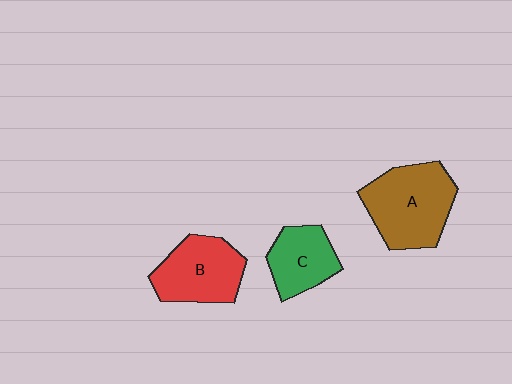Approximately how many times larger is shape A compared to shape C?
Approximately 1.6 times.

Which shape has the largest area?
Shape A (brown).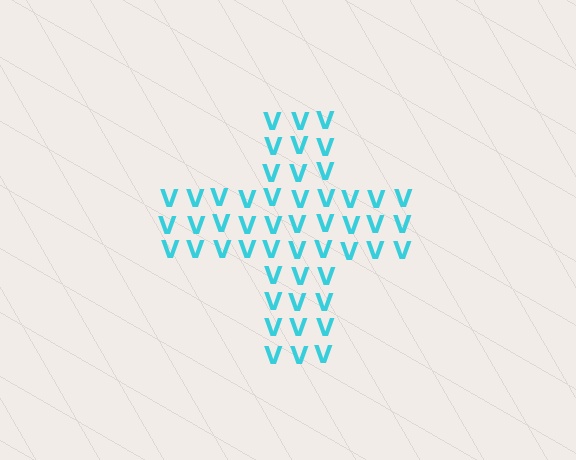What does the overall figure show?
The overall figure shows a cross.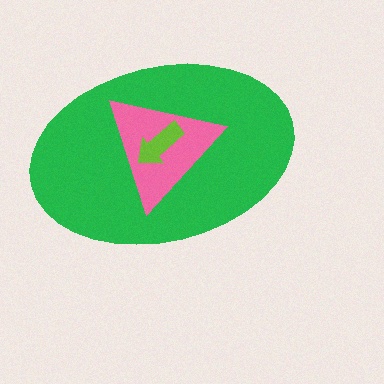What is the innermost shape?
The lime arrow.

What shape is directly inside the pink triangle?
The lime arrow.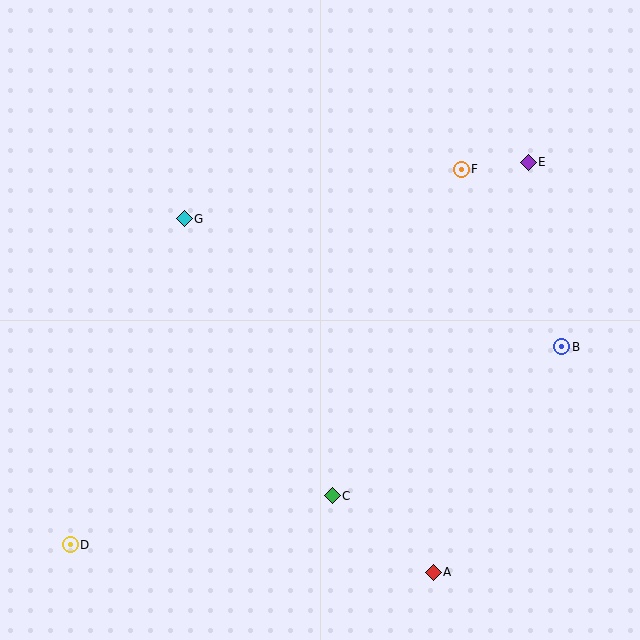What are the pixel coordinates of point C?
Point C is at (332, 496).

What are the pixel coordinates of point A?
Point A is at (433, 572).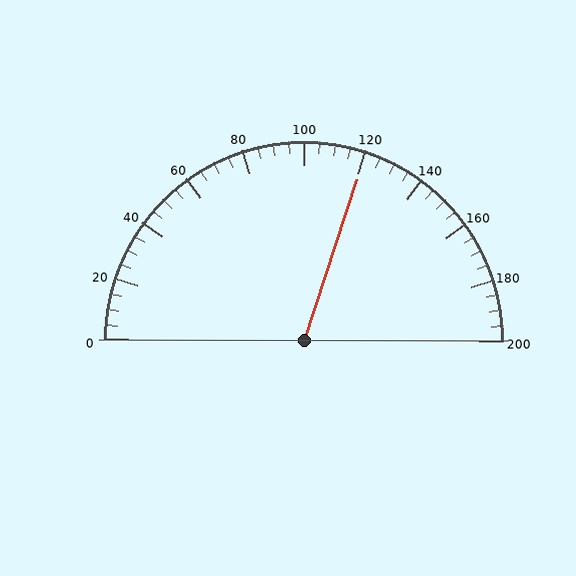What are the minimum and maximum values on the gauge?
The gauge ranges from 0 to 200.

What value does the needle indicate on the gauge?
The needle indicates approximately 120.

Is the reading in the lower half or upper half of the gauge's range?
The reading is in the upper half of the range (0 to 200).